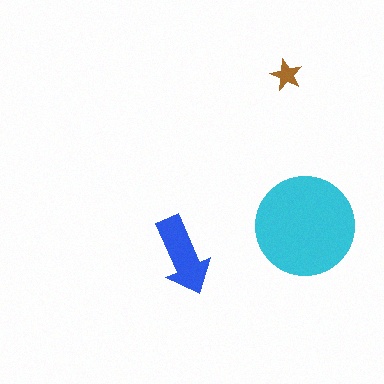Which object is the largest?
The cyan circle.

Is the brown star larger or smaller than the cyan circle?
Smaller.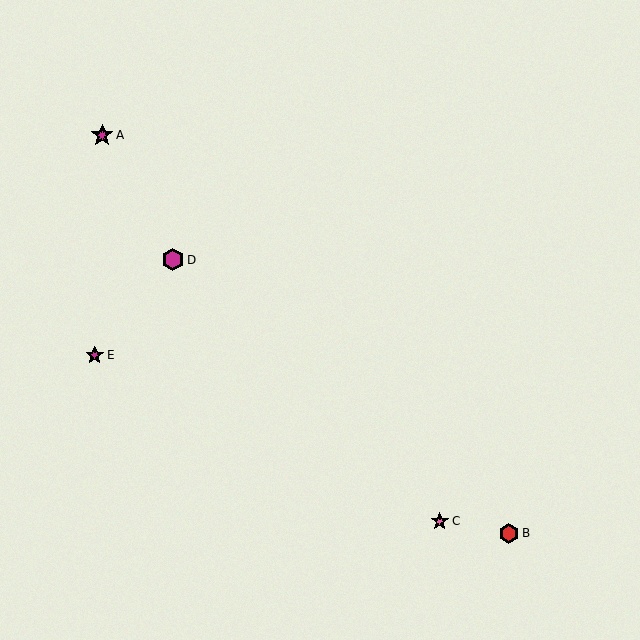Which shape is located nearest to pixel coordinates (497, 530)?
The red hexagon (labeled B) at (509, 533) is nearest to that location.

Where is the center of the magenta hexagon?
The center of the magenta hexagon is at (173, 260).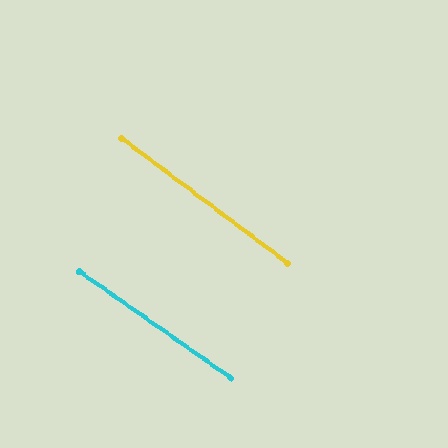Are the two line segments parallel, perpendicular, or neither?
Parallel — their directions differ by only 1.9°.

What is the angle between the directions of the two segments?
Approximately 2 degrees.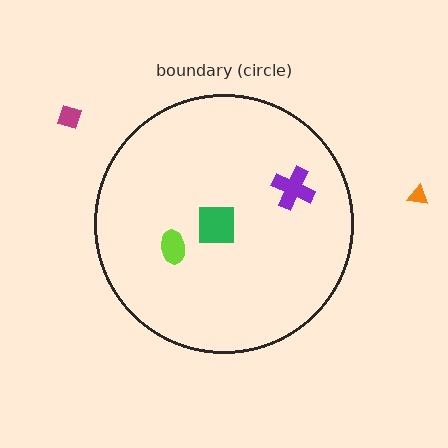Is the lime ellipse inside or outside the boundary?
Inside.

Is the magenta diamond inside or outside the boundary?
Outside.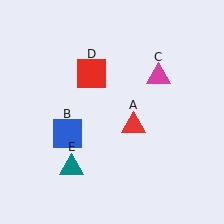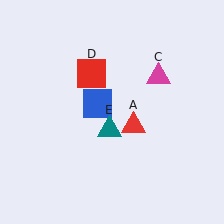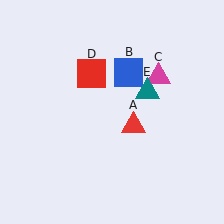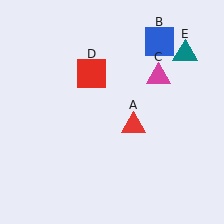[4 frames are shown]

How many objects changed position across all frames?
2 objects changed position: blue square (object B), teal triangle (object E).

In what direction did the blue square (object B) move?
The blue square (object B) moved up and to the right.